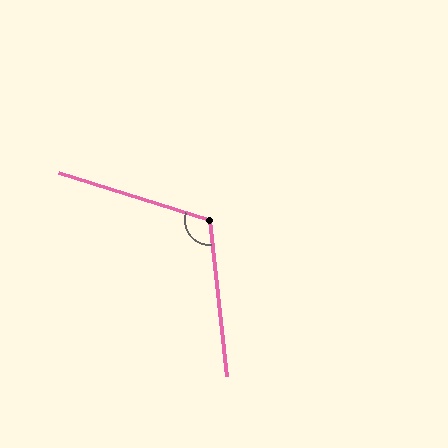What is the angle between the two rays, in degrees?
Approximately 114 degrees.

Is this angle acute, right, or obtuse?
It is obtuse.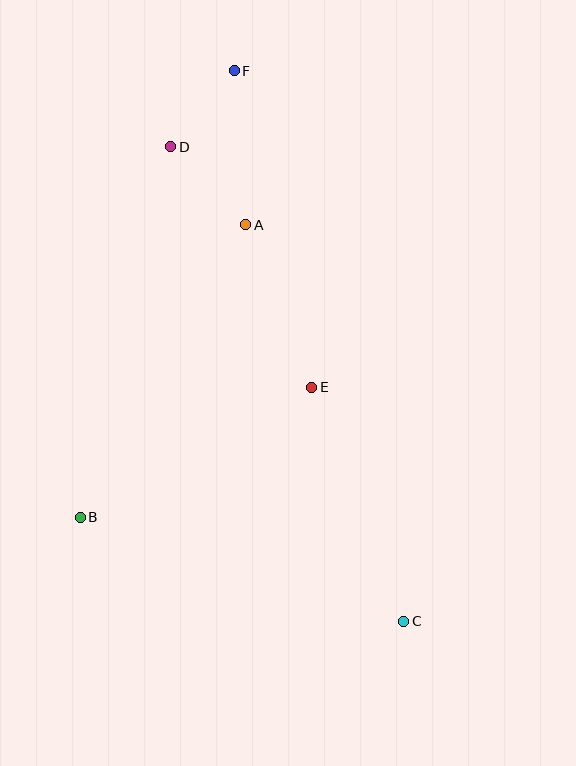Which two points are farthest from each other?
Points C and F are farthest from each other.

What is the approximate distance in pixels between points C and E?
The distance between C and E is approximately 252 pixels.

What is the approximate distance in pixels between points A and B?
The distance between A and B is approximately 336 pixels.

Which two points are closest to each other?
Points D and F are closest to each other.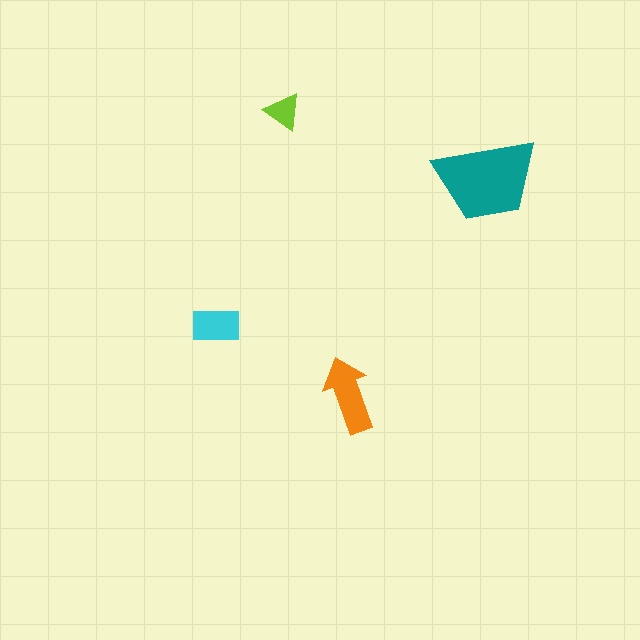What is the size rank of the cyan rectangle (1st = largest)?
3rd.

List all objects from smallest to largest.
The lime triangle, the cyan rectangle, the orange arrow, the teal trapezoid.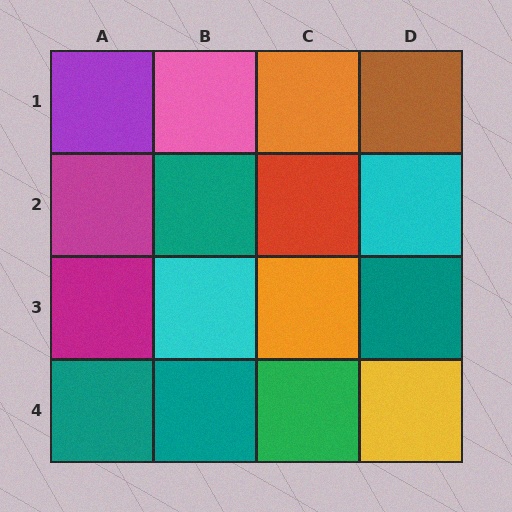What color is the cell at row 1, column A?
Purple.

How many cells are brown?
1 cell is brown.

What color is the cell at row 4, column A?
Teal.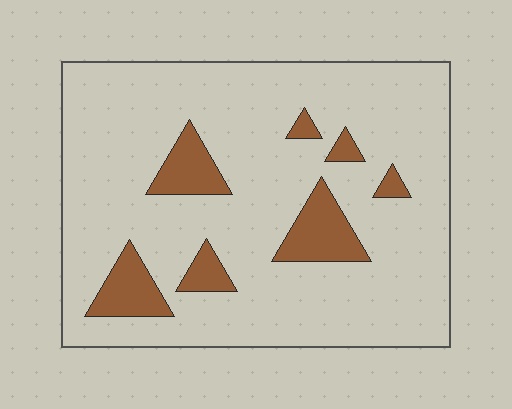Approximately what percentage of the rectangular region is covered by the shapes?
Approximately 15%.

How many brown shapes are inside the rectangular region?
7.